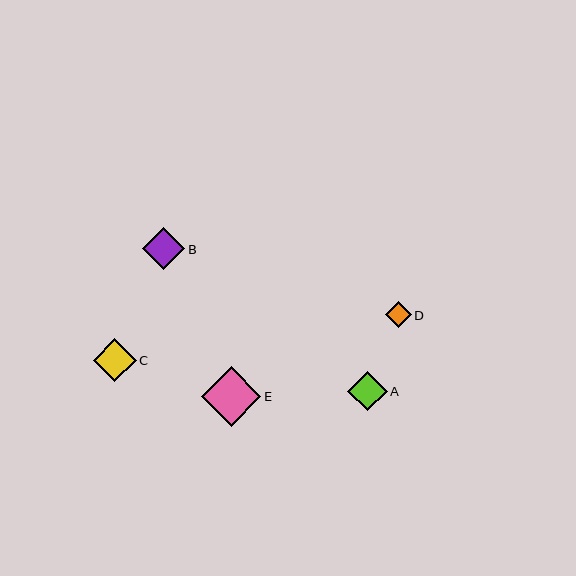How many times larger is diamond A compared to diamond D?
Diamond A is approximately 1.5 times the size of diamond D.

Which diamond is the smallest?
Diamond D is the smallest with a size of approximately 26 pixels.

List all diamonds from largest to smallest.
From largest to smallest: E, C, B, A, D.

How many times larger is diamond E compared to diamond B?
Diamond E is approximately 1.4 times the size of diamond B.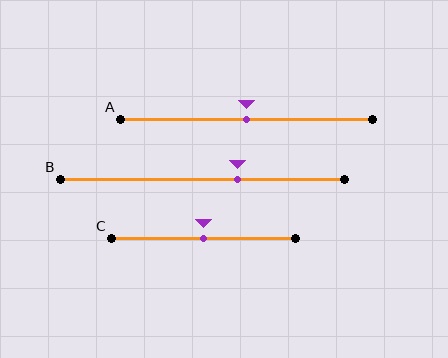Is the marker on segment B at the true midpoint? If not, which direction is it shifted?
No, the marker on segment B is shifted to the right by about 12% of the segment length.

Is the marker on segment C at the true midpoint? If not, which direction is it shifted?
Yes, the marker on segment C is at the true midpoint.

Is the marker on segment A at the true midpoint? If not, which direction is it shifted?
Yes, the marker on segment A is at the true midpoint.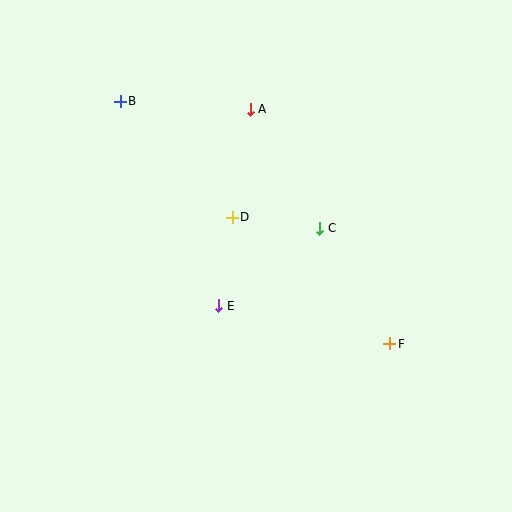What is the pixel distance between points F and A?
The distance between F and A is 273 pixels.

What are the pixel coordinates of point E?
Point E is at (219, 306).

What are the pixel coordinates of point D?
Point D is at (232, 217).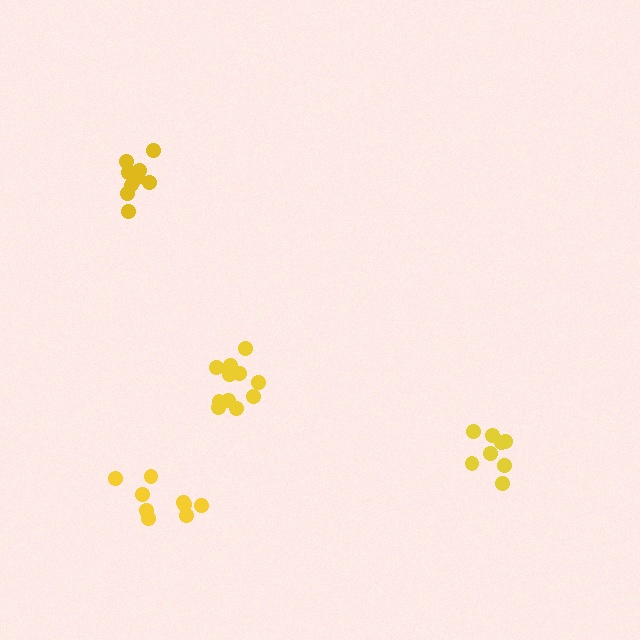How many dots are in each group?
Group 1: 9 dots, Group 2: 8 dots, Group 3: 11 dots, Group 4: 9 dots (37 total).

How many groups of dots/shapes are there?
There are 4 groups.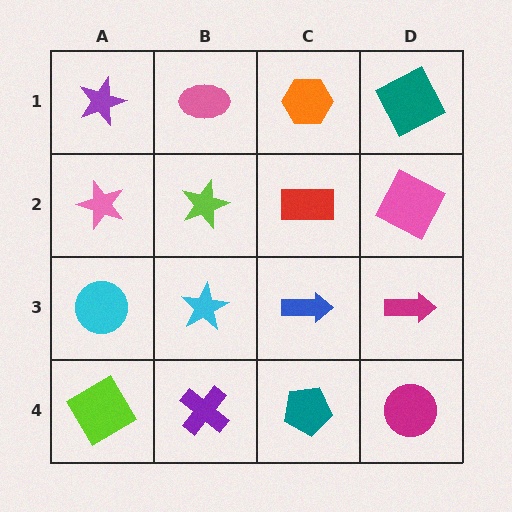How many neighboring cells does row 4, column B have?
3.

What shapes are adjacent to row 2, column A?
A purple star (row 1, column A), a cyan circle (row 3, column A), a lime star (row 2, column B).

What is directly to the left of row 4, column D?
A teal pentagon.